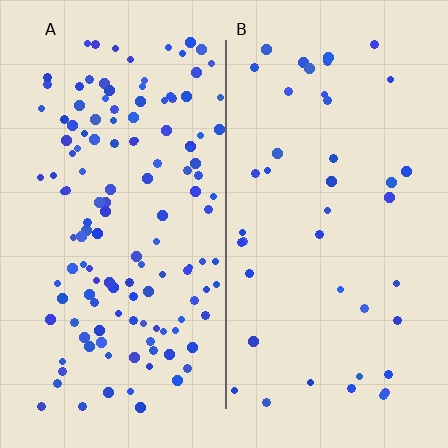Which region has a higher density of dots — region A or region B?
A (the left).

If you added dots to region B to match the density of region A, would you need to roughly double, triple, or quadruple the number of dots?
Approximately triple.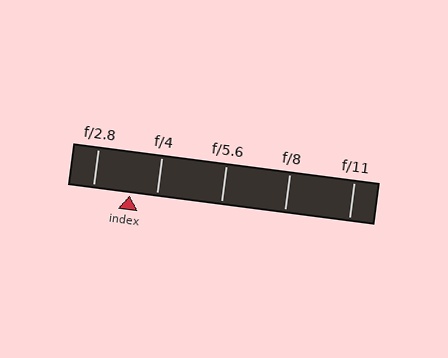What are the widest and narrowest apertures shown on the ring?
The widest aperture shown is f/2.8 and the narrowest is f/11.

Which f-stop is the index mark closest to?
The index mark is closest to f/4.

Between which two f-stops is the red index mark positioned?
The index mark is between f/2.8 and f/4.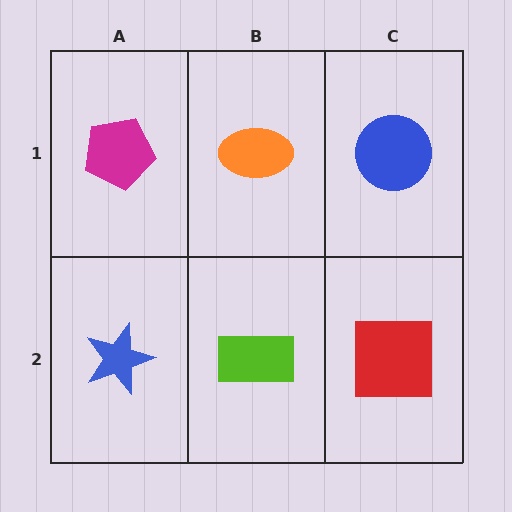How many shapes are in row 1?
3 shapes.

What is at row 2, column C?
A red square.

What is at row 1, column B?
An orange ellipse.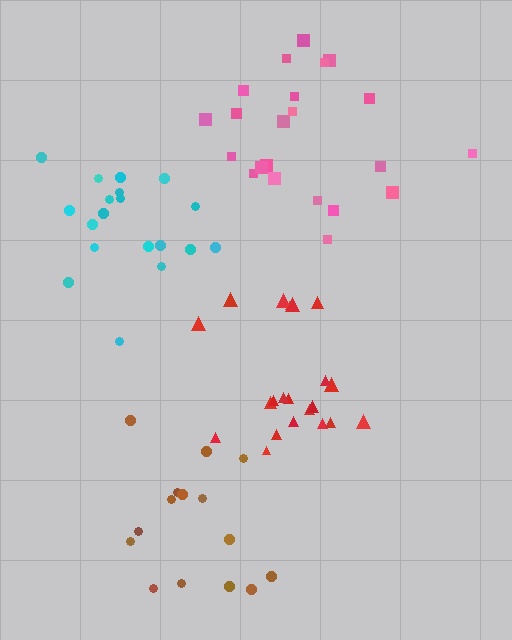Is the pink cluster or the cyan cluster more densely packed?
Cyan.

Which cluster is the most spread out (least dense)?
Red.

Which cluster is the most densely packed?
Cyan.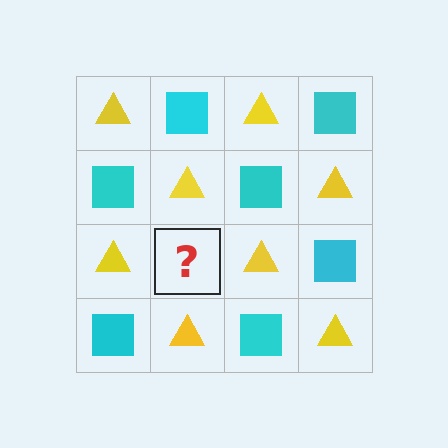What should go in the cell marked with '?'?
The missing cell should contain a cyan square.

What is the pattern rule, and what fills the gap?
The rule is that it alternates yellow triangle and cyan square in a checkerboard pattern. The gap should be filled with a cyan square.